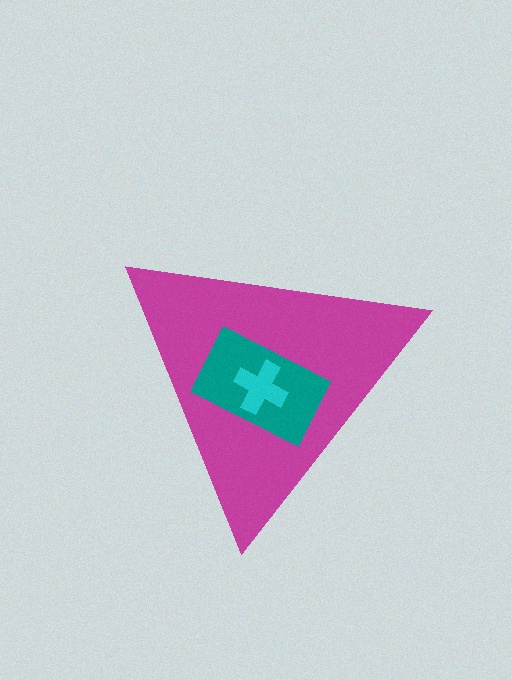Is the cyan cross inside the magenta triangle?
Yes.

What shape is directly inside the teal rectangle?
The cyan cross.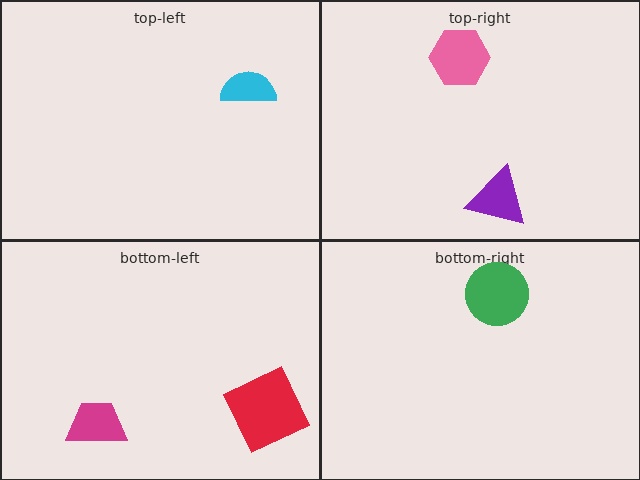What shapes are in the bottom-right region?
The green circle.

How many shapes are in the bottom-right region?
1.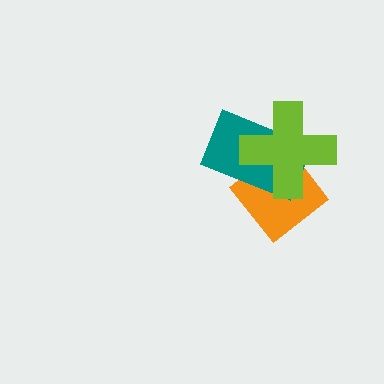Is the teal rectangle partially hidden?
Yes, it is partially covered by another shape.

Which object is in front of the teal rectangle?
The lime cross is in front of the teal rectangle.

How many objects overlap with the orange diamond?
2 objects overlap with the orange diamond.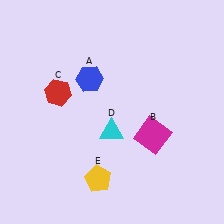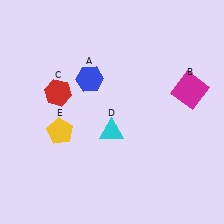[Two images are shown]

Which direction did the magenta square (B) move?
The magenta square (B) moved up.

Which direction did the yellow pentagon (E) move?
The yellow pentagon (E) moved up.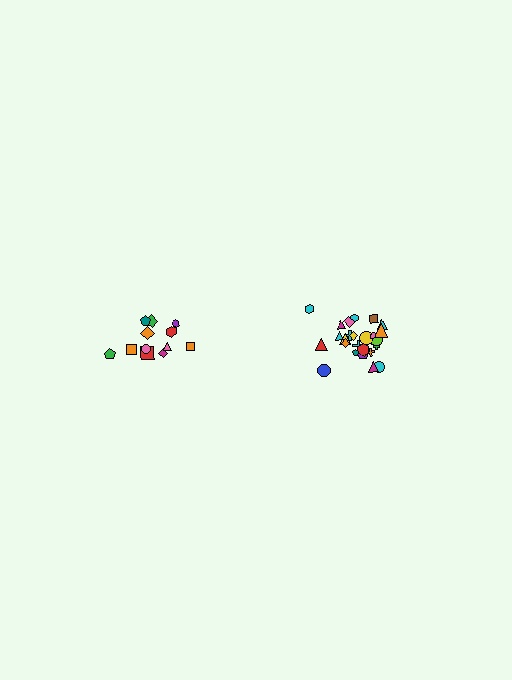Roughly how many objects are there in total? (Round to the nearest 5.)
Roughly 35 objects in total.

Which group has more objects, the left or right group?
The right group.